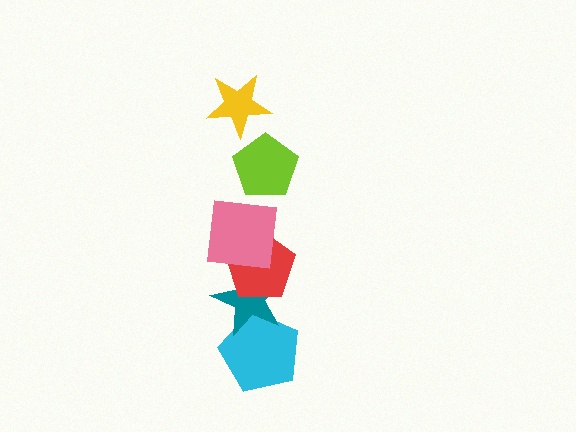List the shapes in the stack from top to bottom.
From top to bottom: the yellow star, the lime pentagon, the pink square, the red pentagon, the teal star, the cyan pentagon.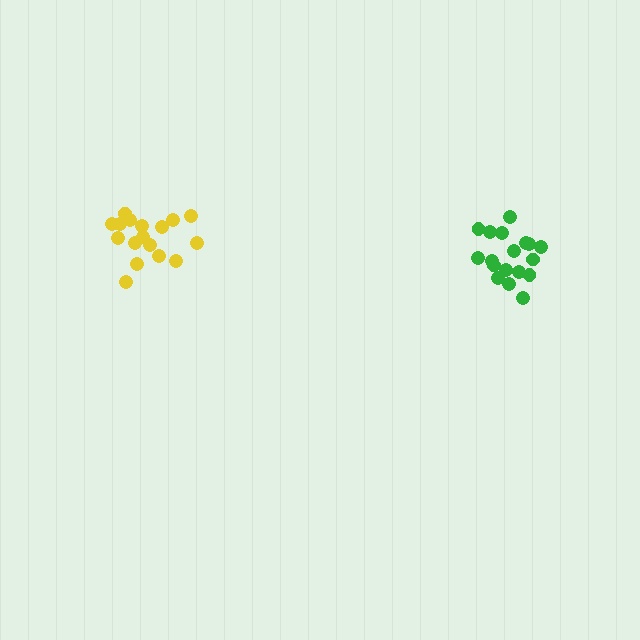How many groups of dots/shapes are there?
There are 2 groups.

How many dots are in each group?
Group 1: 18 dots, Group 2: 17 dots (35 total).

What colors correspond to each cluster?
The clusters are colored: green, yellow.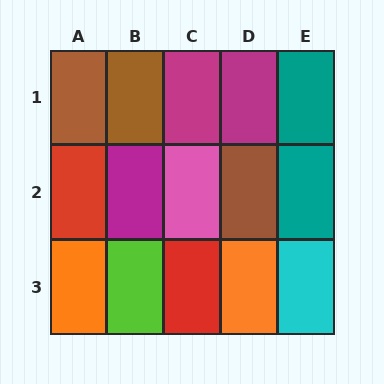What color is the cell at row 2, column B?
Magenta.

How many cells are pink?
1 cell is pink.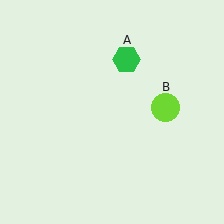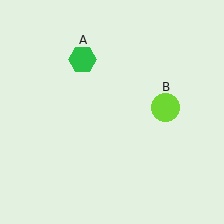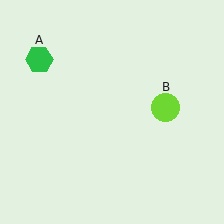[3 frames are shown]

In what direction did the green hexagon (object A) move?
The green hexagon (object A) moved left.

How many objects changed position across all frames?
1 object changed position: green hexagon (object A).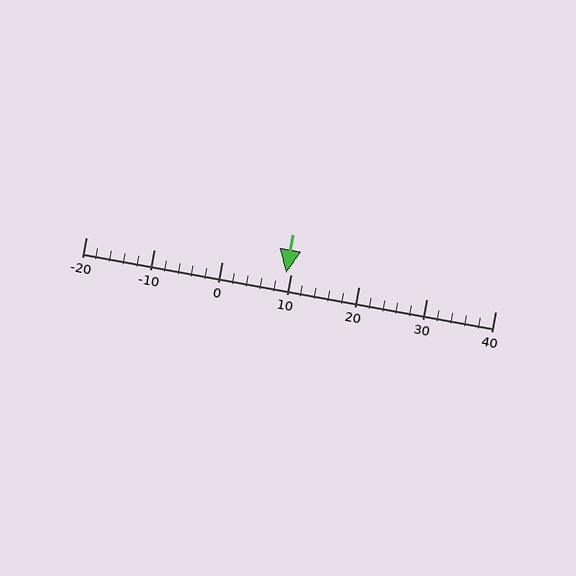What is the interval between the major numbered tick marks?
The major tick marks are spaced 10 units apart.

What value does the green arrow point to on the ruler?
The green arrow points to approximately 9.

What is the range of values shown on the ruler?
The ruler shows values from -20 to 40.